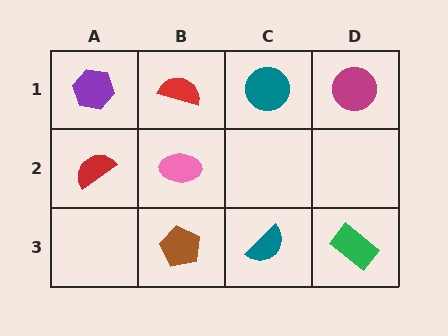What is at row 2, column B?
A pink ellipse.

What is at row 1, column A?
A purple hexagon.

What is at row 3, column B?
A brown pentagon.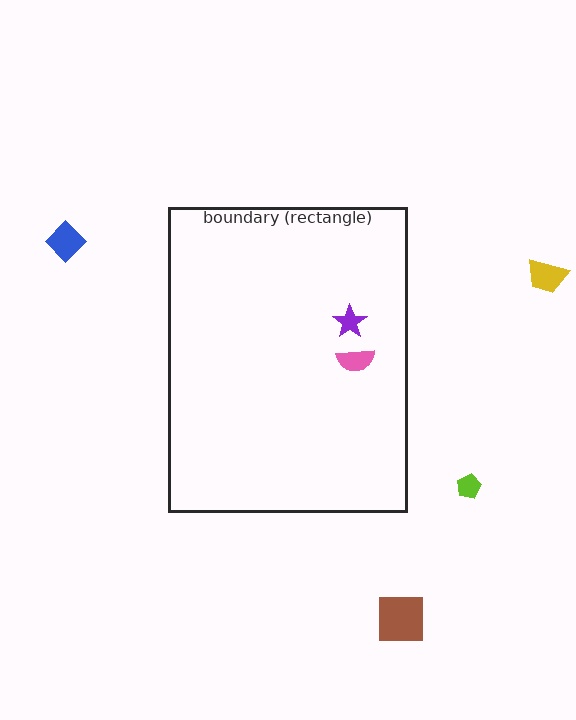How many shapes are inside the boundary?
2 inside, 4 outside.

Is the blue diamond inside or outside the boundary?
Outside.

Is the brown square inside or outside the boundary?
Outside.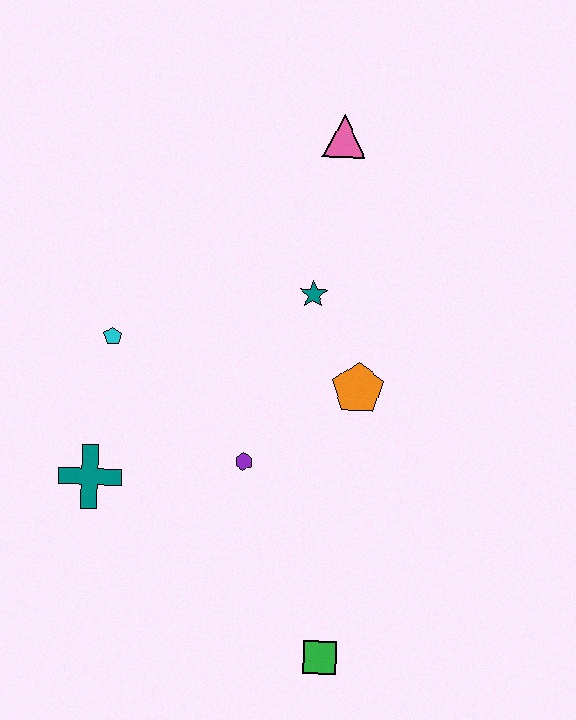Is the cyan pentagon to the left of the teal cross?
No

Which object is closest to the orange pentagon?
The teal star is closest to the orange pentagon.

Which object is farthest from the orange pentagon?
The teal cross is farthest from the orange pentagon.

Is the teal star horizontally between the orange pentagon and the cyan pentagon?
Yes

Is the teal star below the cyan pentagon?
No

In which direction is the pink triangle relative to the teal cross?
The pink triangle is above the teal cross.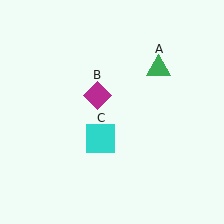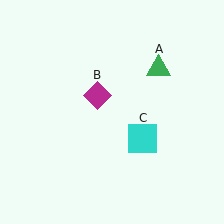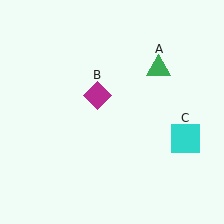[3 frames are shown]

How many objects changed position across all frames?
1 object changed position: cyan square (object C).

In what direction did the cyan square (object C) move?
The cyan square (object C) moved right.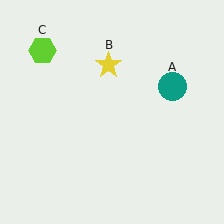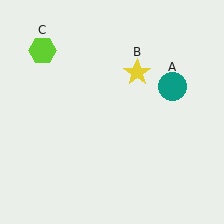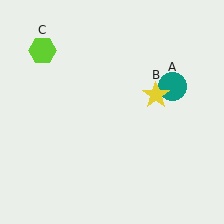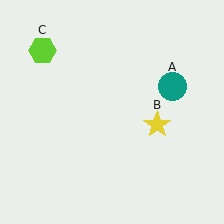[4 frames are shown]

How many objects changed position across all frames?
1 object changed position: yellow star (object B).